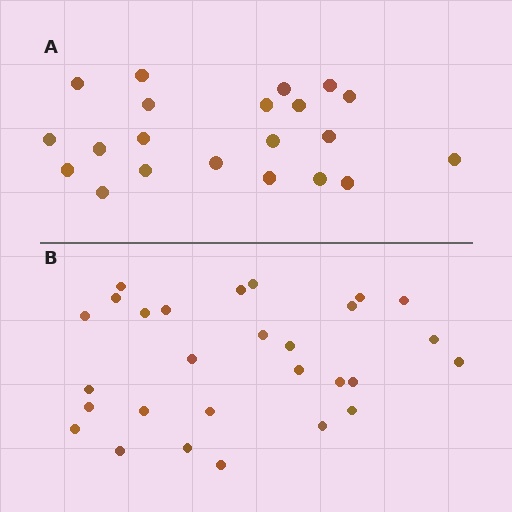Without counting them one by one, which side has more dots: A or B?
Region B (the bottom region) has more dots.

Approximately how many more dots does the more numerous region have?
Region B has roughly 8 or so more dots than region A.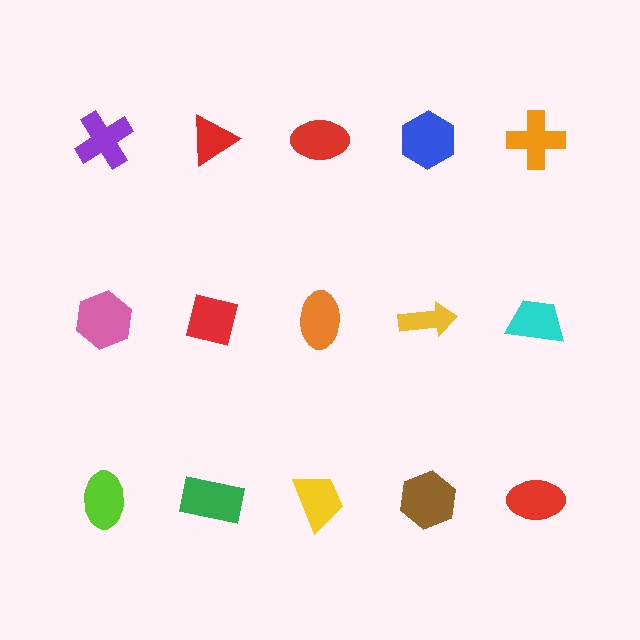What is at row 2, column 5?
A cyan trapezoid.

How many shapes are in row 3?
5 shapes.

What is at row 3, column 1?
A lime ellipse.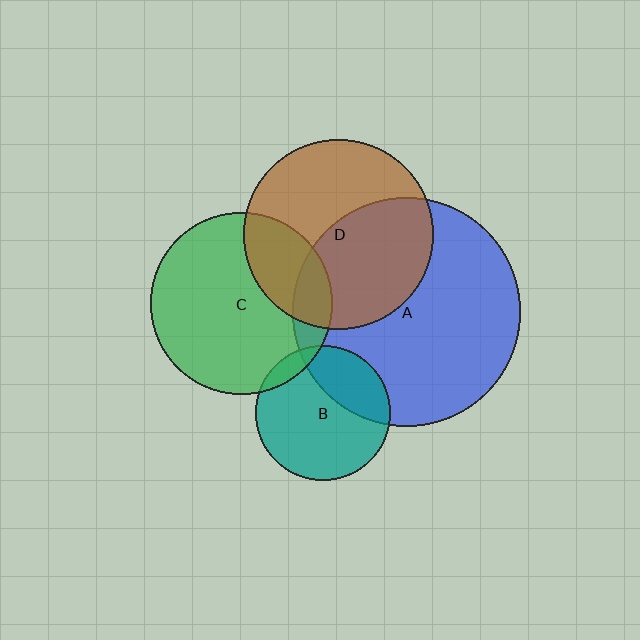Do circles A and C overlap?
Yes.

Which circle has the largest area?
Circle A (blue).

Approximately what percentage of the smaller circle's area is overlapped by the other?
Approximately 10%.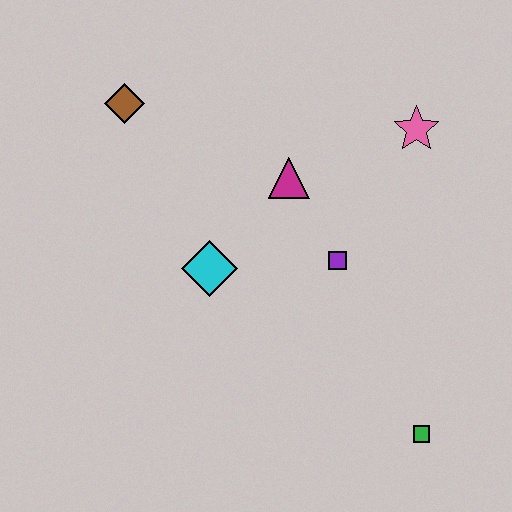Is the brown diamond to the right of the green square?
No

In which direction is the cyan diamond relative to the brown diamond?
The cyan diamond is below the brown diamond.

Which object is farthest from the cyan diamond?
The green square is farthest from the cyan diamond.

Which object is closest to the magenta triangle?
The purple square is closest to the magenta triangle.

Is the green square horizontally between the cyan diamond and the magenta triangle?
No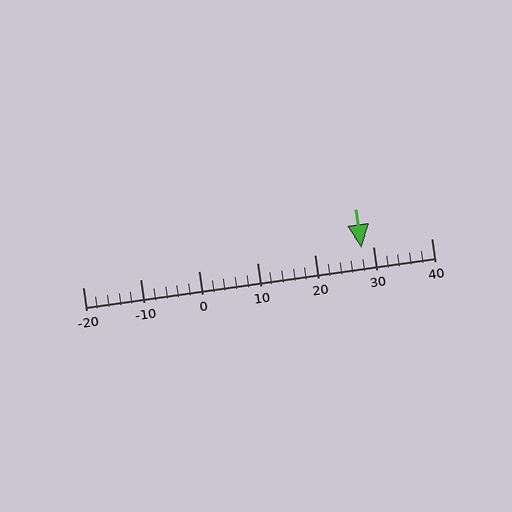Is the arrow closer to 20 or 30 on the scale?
The arrow is closer to 30.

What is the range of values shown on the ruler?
The ruler shows values from -20 to 40.